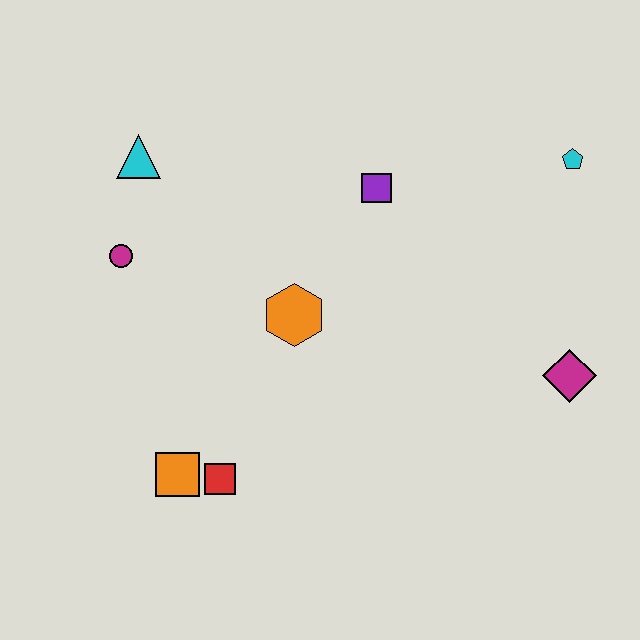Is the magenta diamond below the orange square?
No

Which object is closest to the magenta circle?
The cyan triangle is closest to the magenta circle.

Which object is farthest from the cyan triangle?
The magenta diamond is farthest from the cyan triangle.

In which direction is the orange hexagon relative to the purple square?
The orange hexagon is below the purple square.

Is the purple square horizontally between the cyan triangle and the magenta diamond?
Yes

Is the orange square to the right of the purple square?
No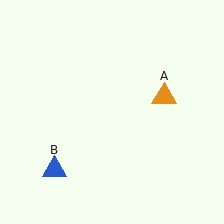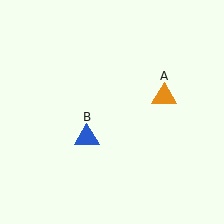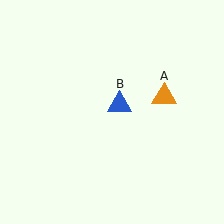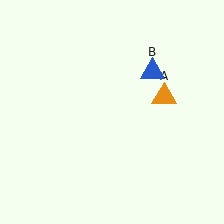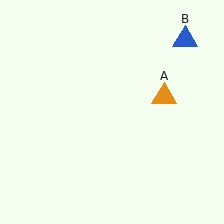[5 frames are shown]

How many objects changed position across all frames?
1 object changed position: blue triangle (object B).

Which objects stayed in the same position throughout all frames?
Orange triangle (object A) remained stationary.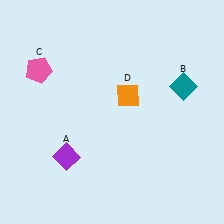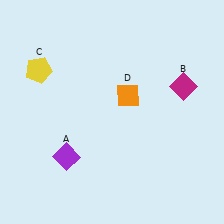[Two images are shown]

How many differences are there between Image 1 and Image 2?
There are 2 differences between the two images.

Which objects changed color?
B changed from teal to magenta. C changed from pink to yellow.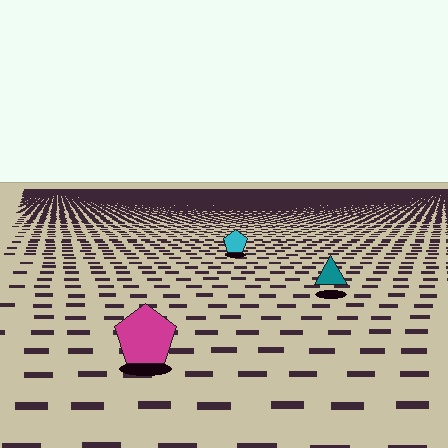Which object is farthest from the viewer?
The cyan pentagon is farthest from the viewer. It appears smaller and the ground texture around it is denser.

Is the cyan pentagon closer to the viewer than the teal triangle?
No. The teal triangle is closer — you can tell from the texture gradient: the ground texture is coarser near it.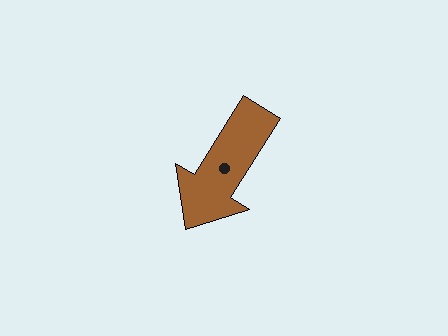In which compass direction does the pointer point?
Southwest.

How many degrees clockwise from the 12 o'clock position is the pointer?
Approximately 212 degrees.